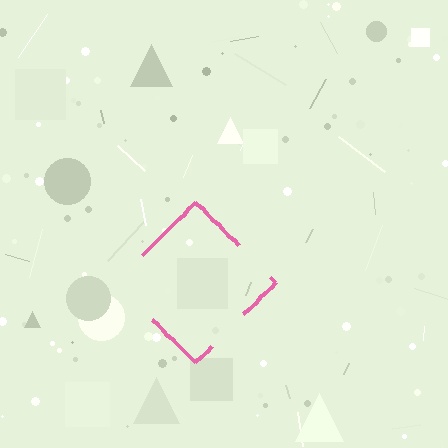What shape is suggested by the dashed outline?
The dashed outline suggests a diamond.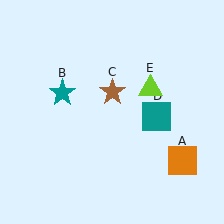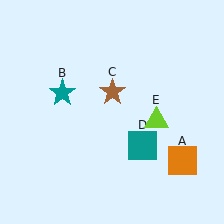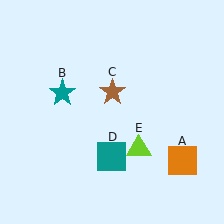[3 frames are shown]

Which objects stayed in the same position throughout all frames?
Orange square (object A) and teal star (object B) and brown star (object C) remained stationary.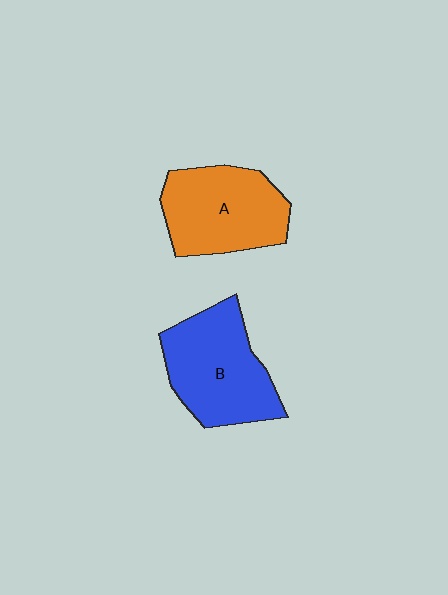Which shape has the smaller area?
Shape A (orange).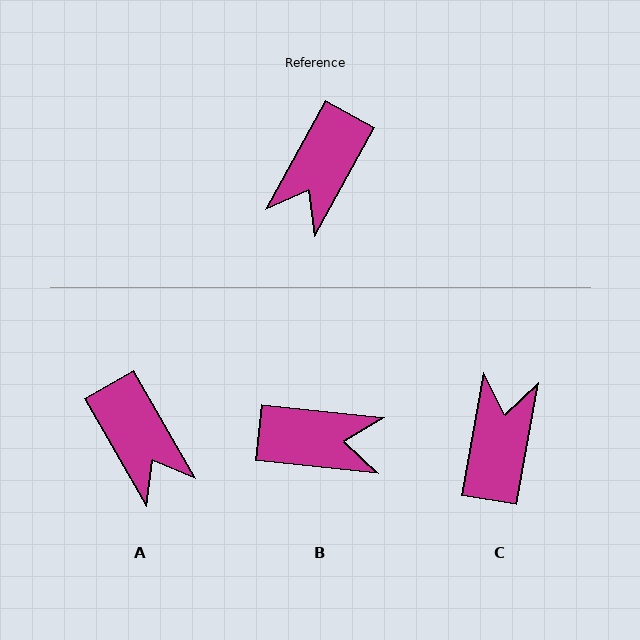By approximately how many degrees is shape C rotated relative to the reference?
Approximately 161 degrees clockwise.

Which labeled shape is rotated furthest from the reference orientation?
C, about 161 degrees away.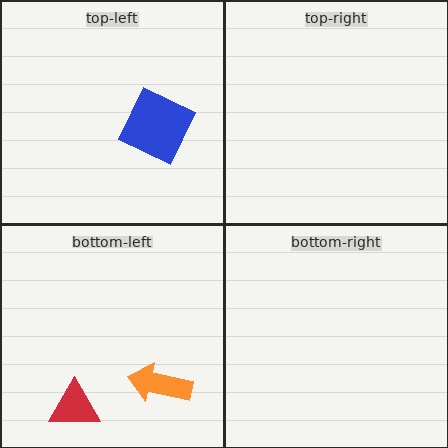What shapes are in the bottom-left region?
The red triangle, the orange arrow.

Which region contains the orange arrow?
The bottom-left region.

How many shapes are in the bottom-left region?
2.